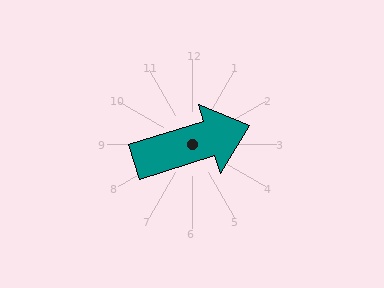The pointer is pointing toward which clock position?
Roughly 2 o'clock.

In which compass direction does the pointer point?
East.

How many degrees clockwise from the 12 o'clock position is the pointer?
Approximately 73 degrees.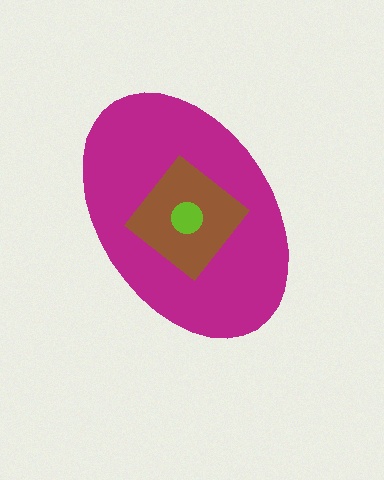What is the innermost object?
The lime circle.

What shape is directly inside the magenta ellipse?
The brown diamond.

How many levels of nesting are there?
3.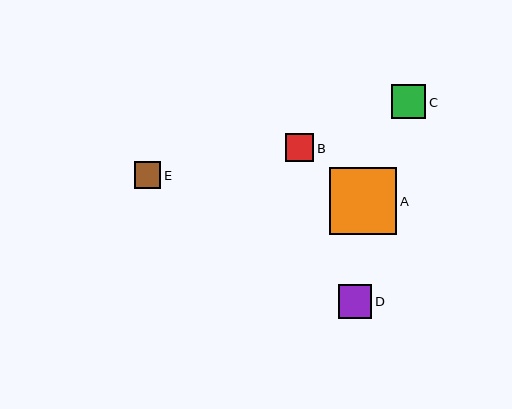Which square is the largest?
Square A is the largest with a size of approximately 67 pixels.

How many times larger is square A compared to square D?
Square A is approximately 2.0 times the size of square D.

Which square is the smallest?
Square E is the smallest with a size of approximately 27 pixels.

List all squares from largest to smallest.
From largest to smallest: A, C, D, B, E.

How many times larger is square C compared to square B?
Square C is approximately 1.2 times the size of square B.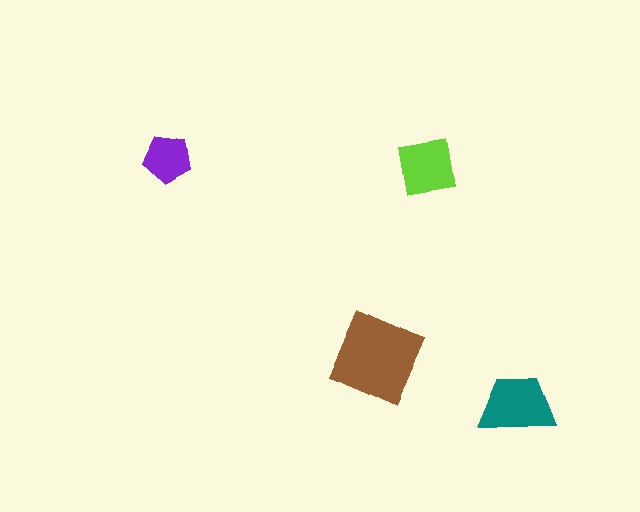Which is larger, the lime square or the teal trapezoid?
The teal trapezoid.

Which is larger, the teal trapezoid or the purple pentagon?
The teal trapezoid.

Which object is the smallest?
The purple pentagon.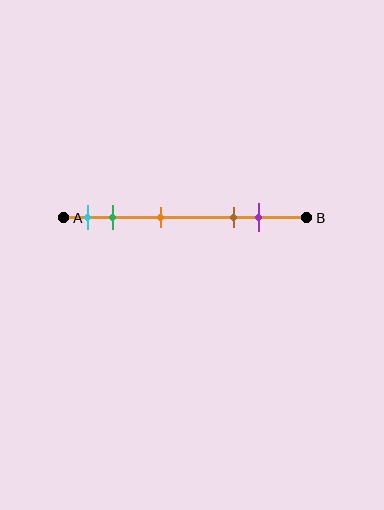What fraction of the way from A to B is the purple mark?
The purple mark is approximately 80% (0.8) of the way from A to B.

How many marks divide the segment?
There are 5 marks dividing the segment.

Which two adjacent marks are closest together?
The cyan and green marks are the closest adjacent pair.